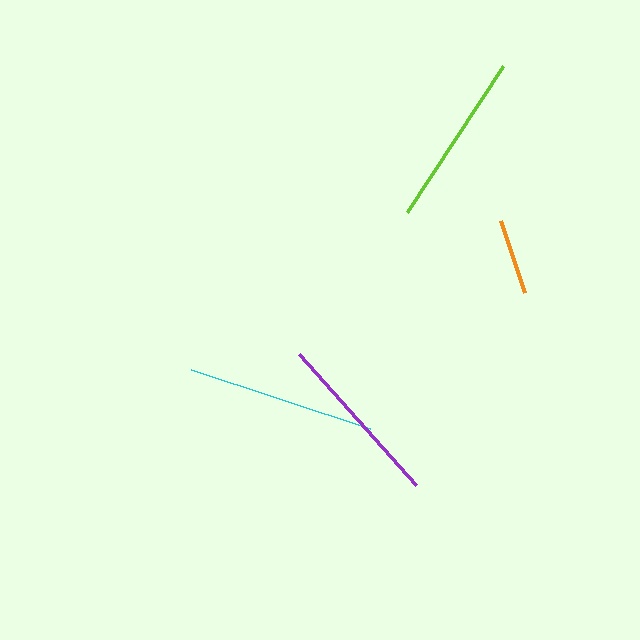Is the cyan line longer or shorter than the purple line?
The cyan line is longer than the purple line.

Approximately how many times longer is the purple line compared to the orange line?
The purple line is approximately 2.3 times the length of the orange line.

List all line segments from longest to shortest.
From longest to shortest: cyan, purple, lime, orange.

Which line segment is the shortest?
The orange line is the shortest at approximately 76 pixels.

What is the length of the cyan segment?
The cyan segment is approximately 189 pixels long.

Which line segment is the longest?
The cyan line is the longest at approximately 189 pixels.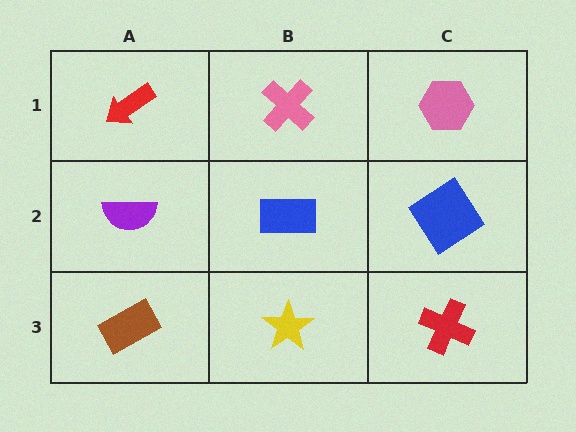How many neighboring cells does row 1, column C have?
2.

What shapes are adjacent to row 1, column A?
A purple semicircle (row 2, column A), a pink cross (row 1, column B).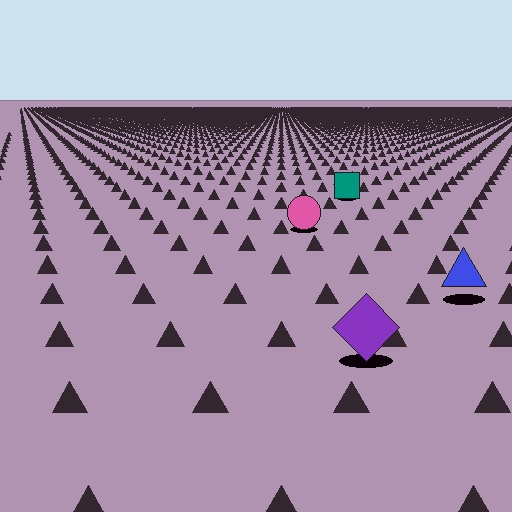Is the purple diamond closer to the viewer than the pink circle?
Yes. The purple diamond is closer — you can tell from the texture gradient: the ground texture is coarser near it.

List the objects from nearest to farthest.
From nearest to farthest: the purple diamond, the blue triangle, the pink circle, the teal square.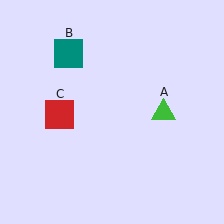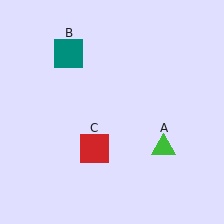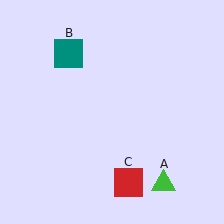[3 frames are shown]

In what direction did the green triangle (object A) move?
The green triangle (object A) moved down.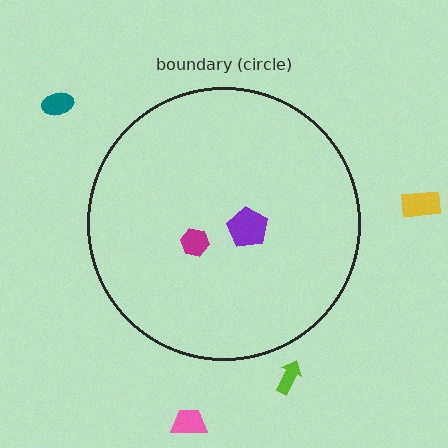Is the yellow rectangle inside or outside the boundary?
Outside.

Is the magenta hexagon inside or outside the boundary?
Inside.